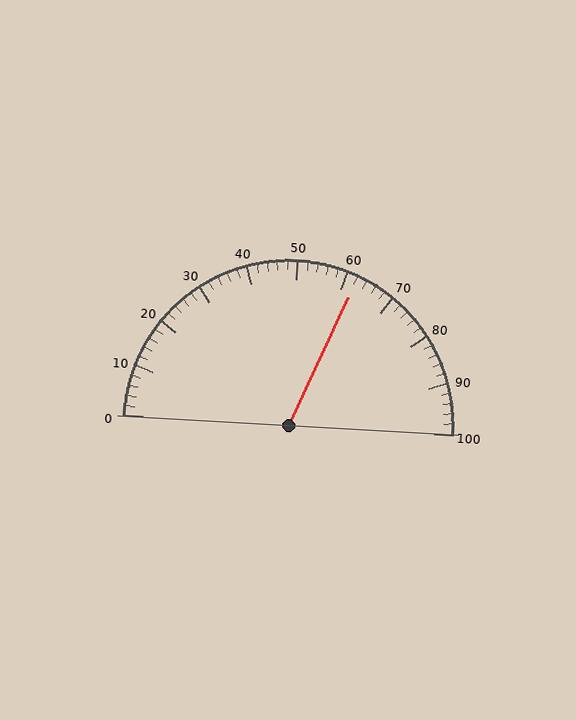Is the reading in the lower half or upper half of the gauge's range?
The reading is in the upper half of the range (0 to 100).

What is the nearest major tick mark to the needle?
The nearest major tick mark is 60.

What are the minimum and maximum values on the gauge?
The gauge ranges from 0 to 100.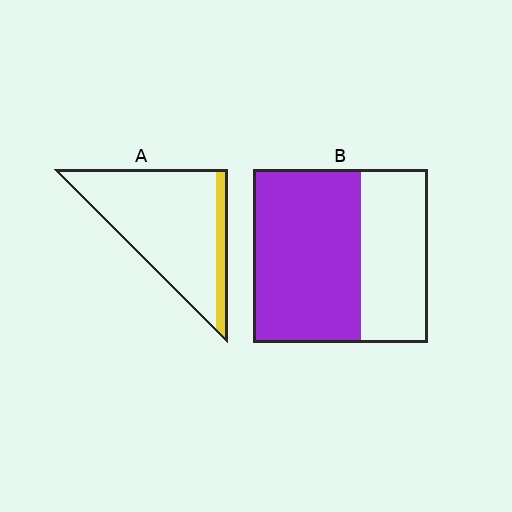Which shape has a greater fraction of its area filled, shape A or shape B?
Shape B.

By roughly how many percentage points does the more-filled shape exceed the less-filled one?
By roughly 50 percentage points (B over A).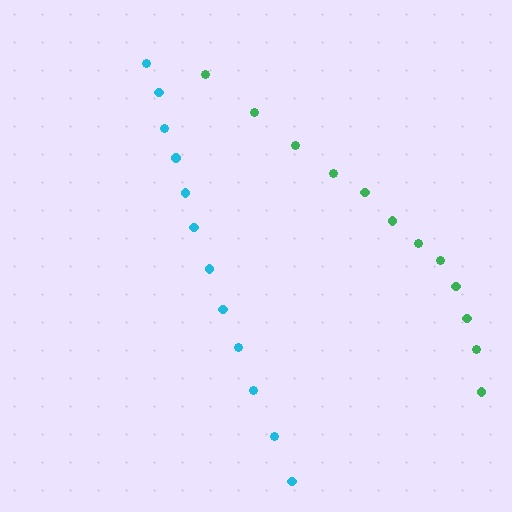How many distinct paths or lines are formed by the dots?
There are 2 distinct paths.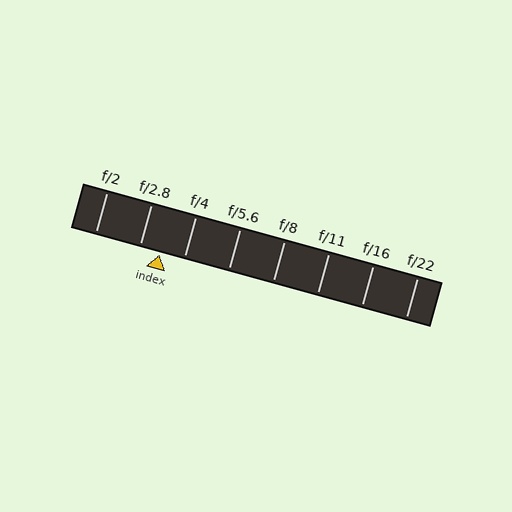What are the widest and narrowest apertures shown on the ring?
The widest aperture shown is f/2 and the narrowest is f/22.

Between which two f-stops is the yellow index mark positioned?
The index mark is between f/2.8 and f/4.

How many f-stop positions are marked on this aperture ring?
There are 8 f-stop positions marked.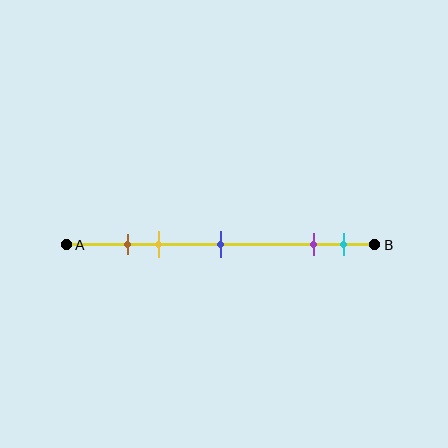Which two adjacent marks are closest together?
The brown and yellow marks are the closest adjacent pair.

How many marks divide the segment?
There are 5 marks dividing the segment.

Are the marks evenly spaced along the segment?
No, the marks are not evenly spaced.